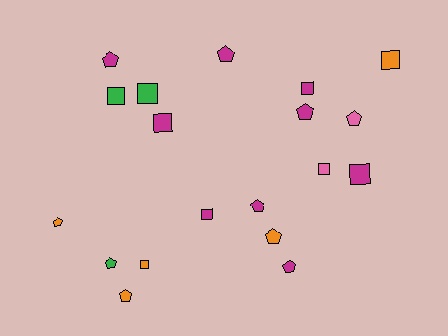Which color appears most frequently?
Magenta, with 9 objects.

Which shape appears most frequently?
Pentagon, with 10 objects.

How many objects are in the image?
There are 19 objects.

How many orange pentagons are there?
There are 3 orange pentagons.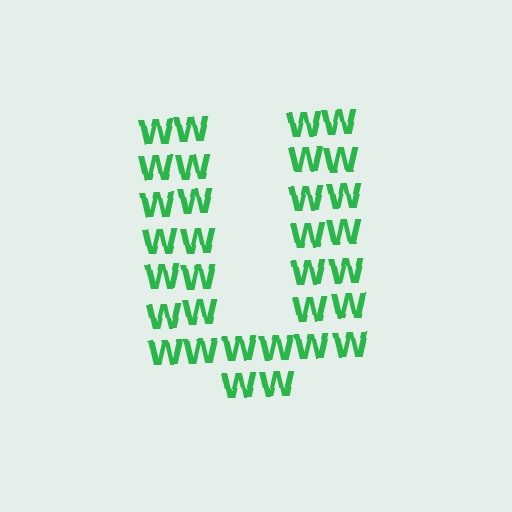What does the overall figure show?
The overall figure shows the letter U.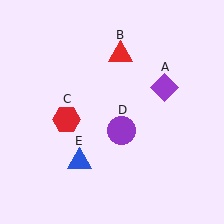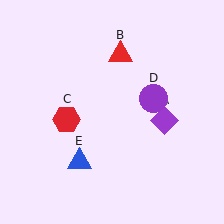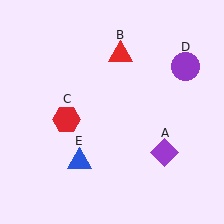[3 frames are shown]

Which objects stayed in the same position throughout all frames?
Red triangle (object B) and red hexagon (object C) and blue triangle (object E) remained stationary.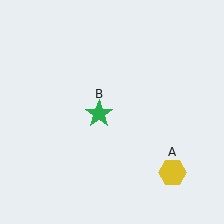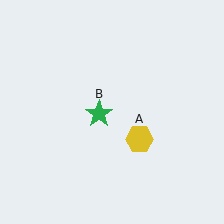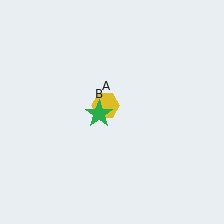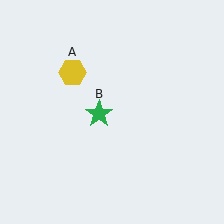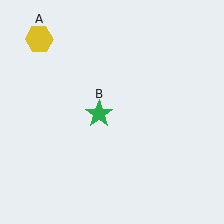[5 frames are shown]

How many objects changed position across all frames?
1 object changed position: yellow hexagon (object A).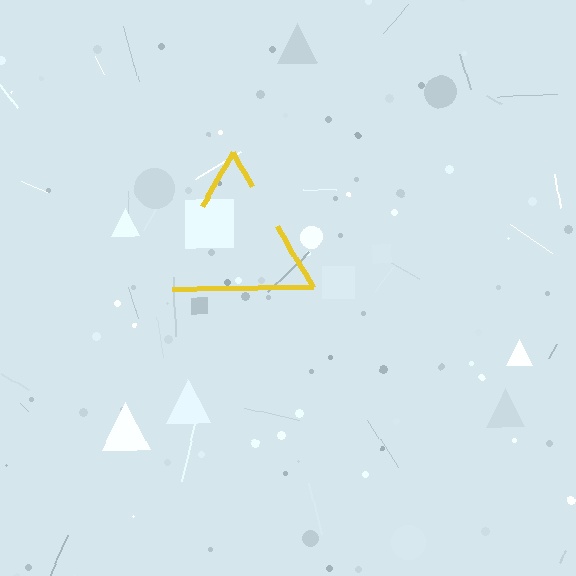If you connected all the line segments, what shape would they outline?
They would outline a triangle.